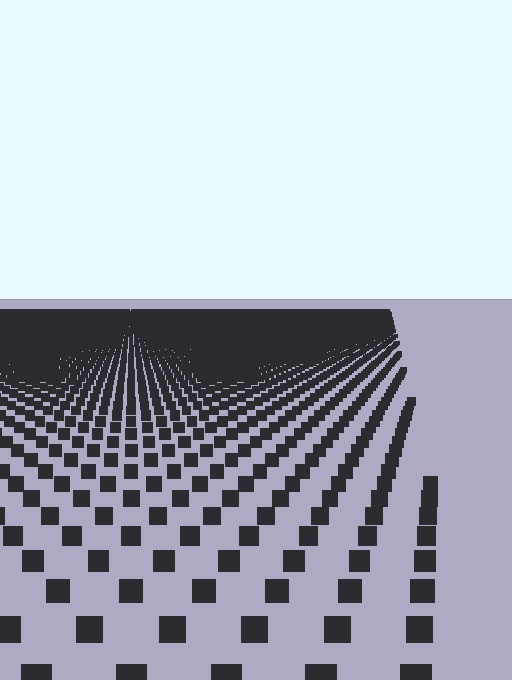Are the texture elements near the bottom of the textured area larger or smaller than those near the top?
Larger. Near the bottom, elements are closer to the viewer and appear at a bigger on-screen size.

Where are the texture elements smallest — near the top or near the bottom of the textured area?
Near the top.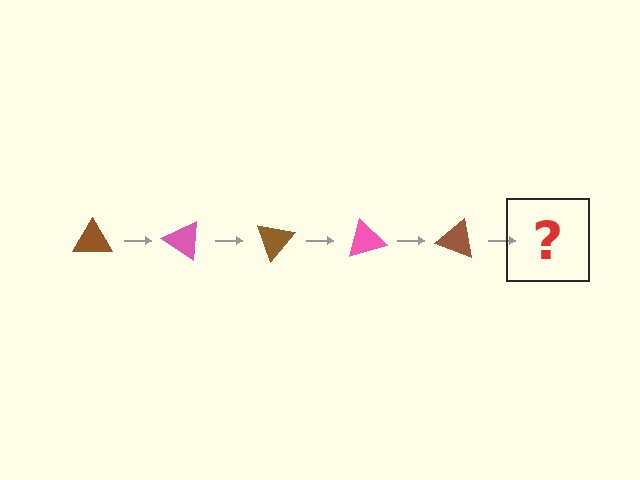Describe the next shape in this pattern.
It should be a pink triangle, rotated 175 degrees from the start.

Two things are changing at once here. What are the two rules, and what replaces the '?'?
The two rules are that it rotates 35 degrees each step and the color cycles through brown and pink. The '?' should be a pink triangle, rotated 175 degrees from the start.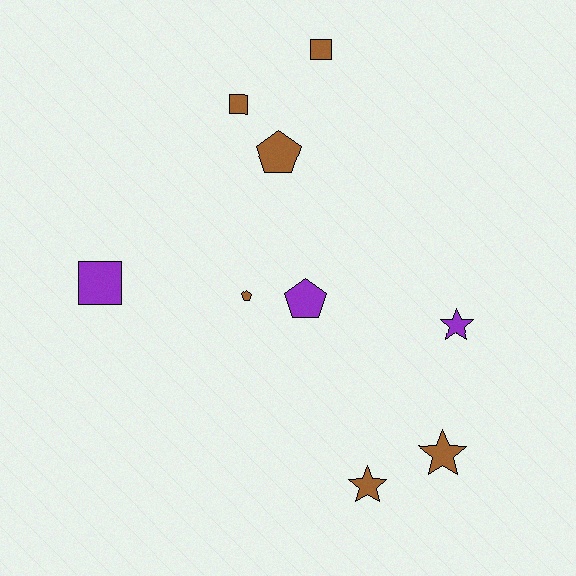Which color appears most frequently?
Brown, with 6 objects.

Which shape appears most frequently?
Star, with 3 objects.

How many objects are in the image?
There are 9 objects.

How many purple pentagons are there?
There is 1 purple pentagon.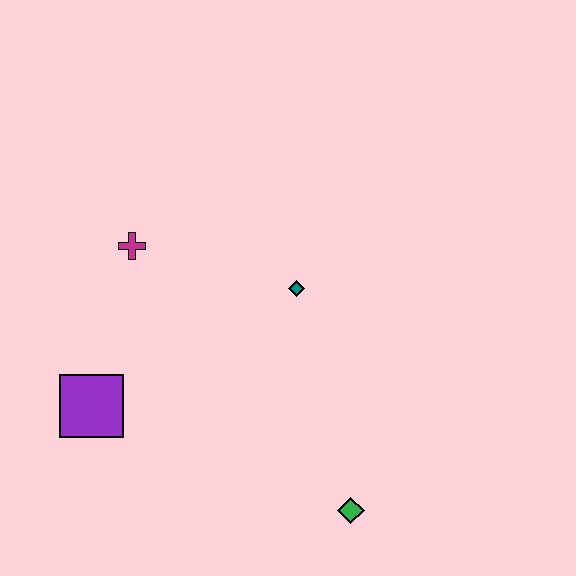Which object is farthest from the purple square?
The green diamond is farthest from the purple square.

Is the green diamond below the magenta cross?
Yes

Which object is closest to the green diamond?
The teal diamond is closest to the green diamond.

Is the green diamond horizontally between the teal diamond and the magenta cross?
No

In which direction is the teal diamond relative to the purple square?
The teal diamond is to the right of the purple square.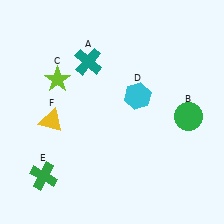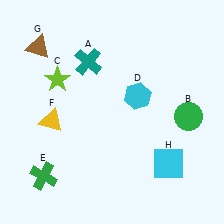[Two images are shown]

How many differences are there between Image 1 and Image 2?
There are 2 differences between the two images.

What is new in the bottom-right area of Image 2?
A cyan square (H) was added in the bottom-right area of Image 2.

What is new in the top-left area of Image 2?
A brown triangle (G) was added in the top-left area of Image 2.